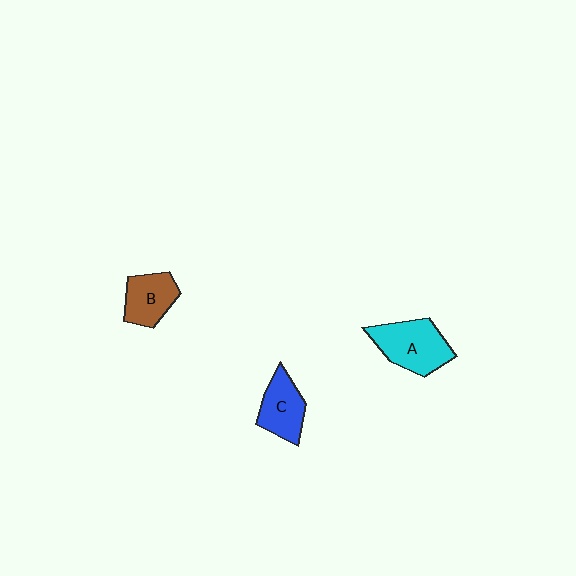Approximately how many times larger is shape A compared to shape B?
Approximately 1.4 times.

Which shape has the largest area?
Shape A (cyan).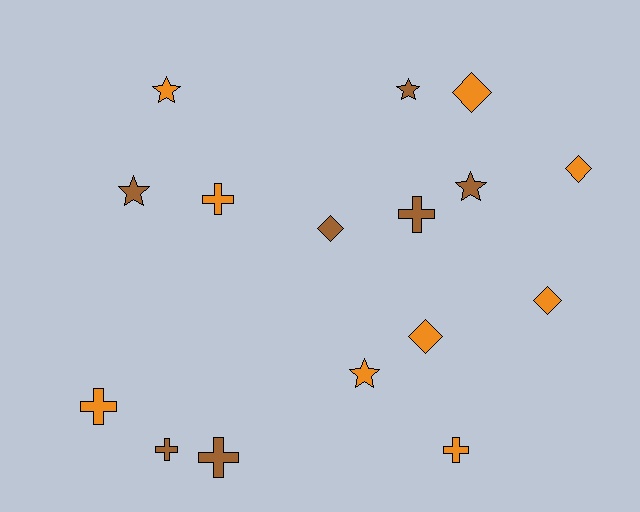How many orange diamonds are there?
There are 4 orange diamonds.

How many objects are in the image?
There are 16 objects.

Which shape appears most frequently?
Cross, with 6 objects.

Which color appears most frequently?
Orange, with 9 objects.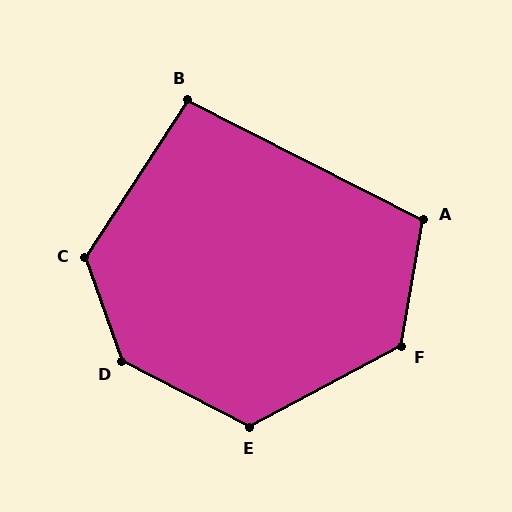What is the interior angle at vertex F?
Approximately 128 degrees (obtuse).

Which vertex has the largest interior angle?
D, at approximately 136 degrees.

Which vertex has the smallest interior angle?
B, at approximately 96 degrees.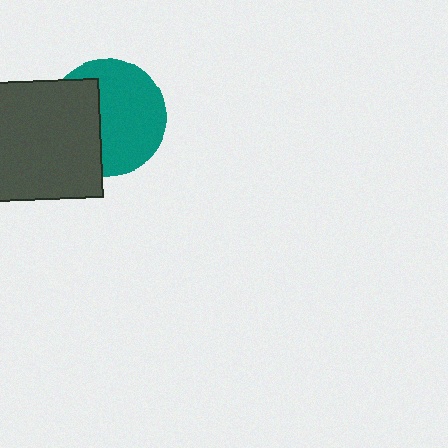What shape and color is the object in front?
The object in front is a dark gray square.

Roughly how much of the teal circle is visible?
About half of it is visible (roughly 61%).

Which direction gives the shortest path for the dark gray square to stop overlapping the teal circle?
Moving left gives the shortest separation.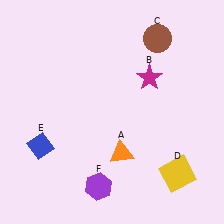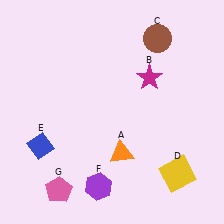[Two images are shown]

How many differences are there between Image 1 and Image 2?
There is 1 difference between the two images.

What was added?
A pink pentagon (G) was added in Image 2.